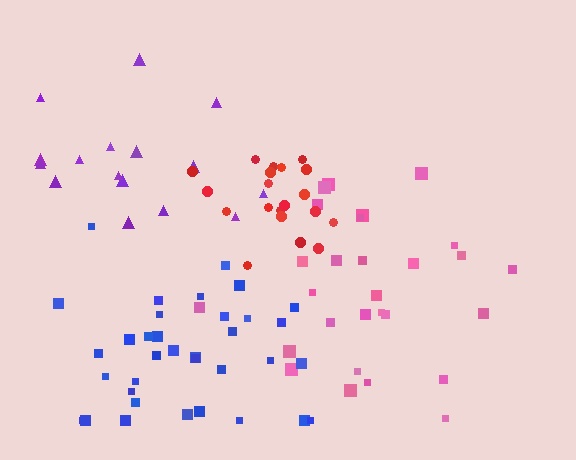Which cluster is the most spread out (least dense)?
Purple.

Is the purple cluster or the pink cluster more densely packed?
Pink.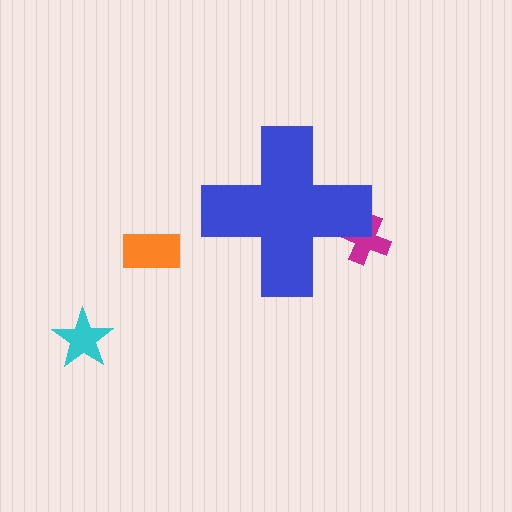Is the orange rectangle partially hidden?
No, the orange rectangle is fully visible.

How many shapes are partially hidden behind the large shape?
1 shape is partially hidden.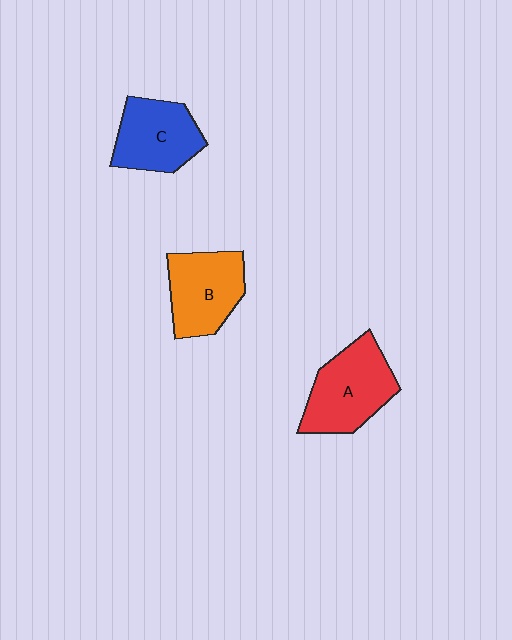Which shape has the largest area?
Shape A (red).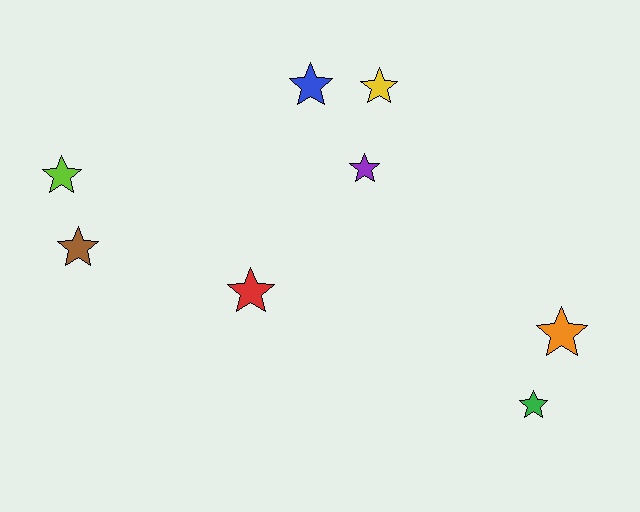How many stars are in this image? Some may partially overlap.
There are 8 stars.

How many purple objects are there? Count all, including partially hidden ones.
There is 1 purple object.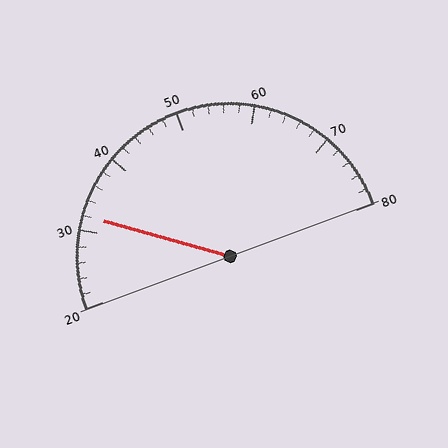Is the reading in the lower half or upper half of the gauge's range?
The reading is in the lower half of the range (20 to 80).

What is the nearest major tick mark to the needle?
The nearest major tick mark is 30.